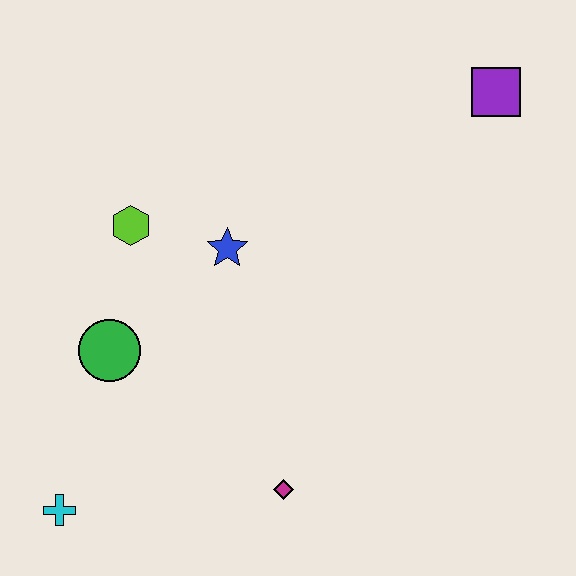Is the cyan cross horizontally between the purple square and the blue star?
No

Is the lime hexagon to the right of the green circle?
Yes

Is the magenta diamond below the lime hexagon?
Yes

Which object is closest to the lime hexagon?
The blue star is closest to the lime hexagon.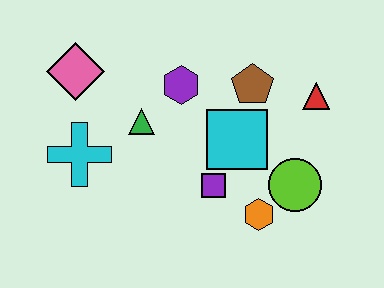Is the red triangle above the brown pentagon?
No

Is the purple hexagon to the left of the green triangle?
No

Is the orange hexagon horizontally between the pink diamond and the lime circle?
Yes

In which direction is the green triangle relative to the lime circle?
The green triangle is to the left of the lime circle.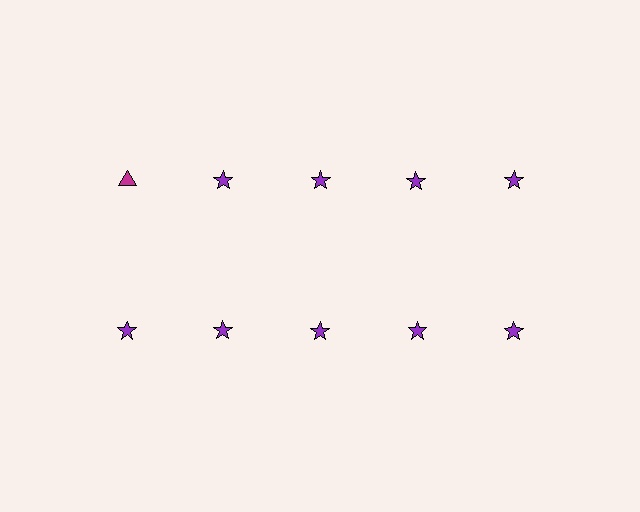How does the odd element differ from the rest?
It differs in both color (magenta instead of purple) and shape (triangle instead of star).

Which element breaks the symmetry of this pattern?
The magenta triangle in the top row, leftmost column breaks the symmetry. All other shapes are purple stars.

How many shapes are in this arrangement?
There are 10 shapes arranged in a grid pattern.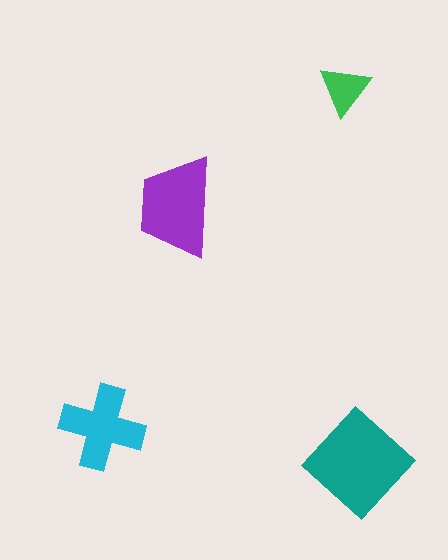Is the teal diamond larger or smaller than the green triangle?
Larger.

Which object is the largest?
The teal diamond.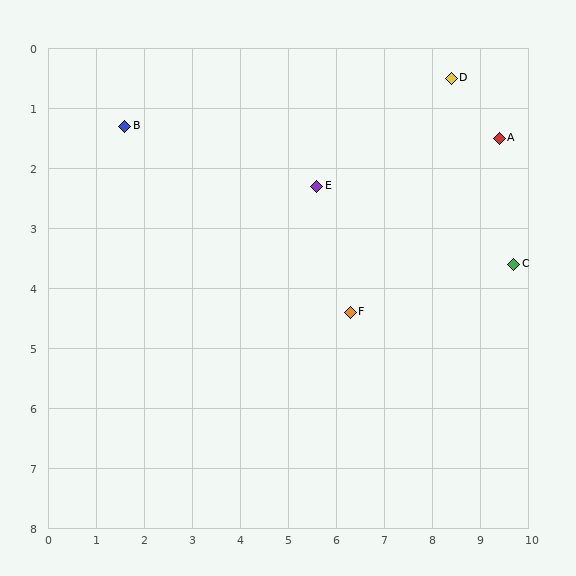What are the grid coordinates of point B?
Point B is at approximately (1.6, 1.3).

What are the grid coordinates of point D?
Point D is at approximately (8.4, 0.5).